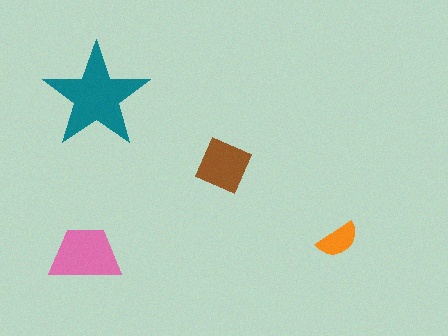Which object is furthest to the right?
The orange semicircle is rightmost.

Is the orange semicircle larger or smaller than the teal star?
Smaller.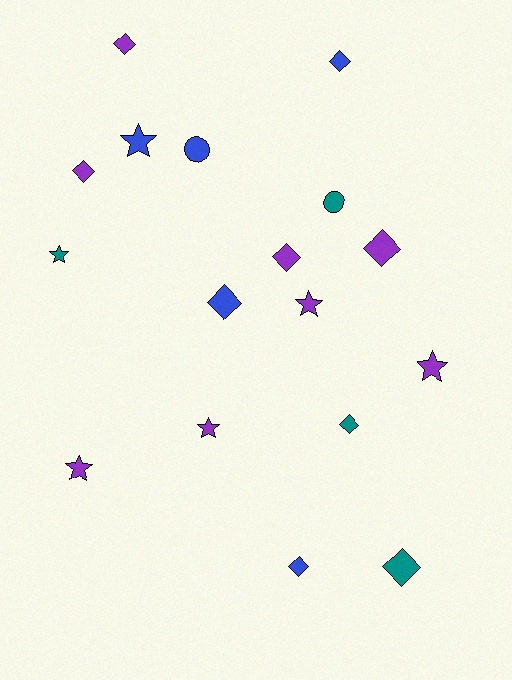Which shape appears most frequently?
Diamond, with 9 objects.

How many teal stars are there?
There is 1 teal star.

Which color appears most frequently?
Purple, with 8 objects.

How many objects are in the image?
There are 17 objects.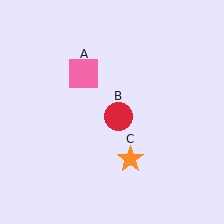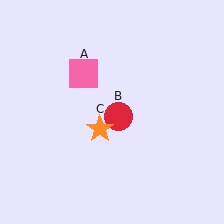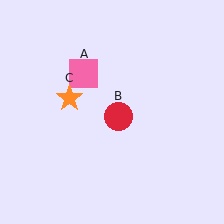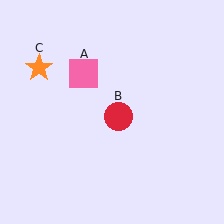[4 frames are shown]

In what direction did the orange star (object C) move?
The orange star (object C) moved up and to the left.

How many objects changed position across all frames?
1 object changed position: orange star (object C).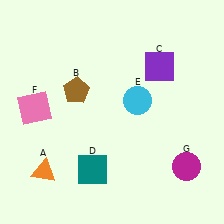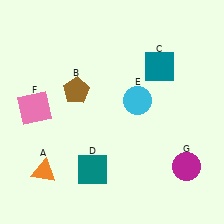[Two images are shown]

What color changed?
The square (C) changed from purple in Image 1 to teal in Image 2.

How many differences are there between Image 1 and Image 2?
There is 1 difference between the two images.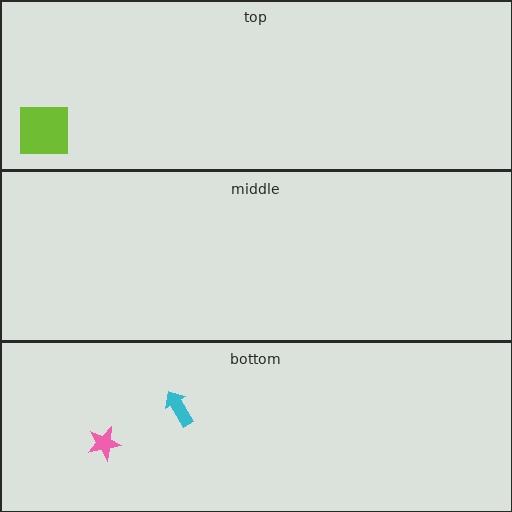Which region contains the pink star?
The bottom region.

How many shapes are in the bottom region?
2.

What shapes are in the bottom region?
The pink star, the cyan arrow.